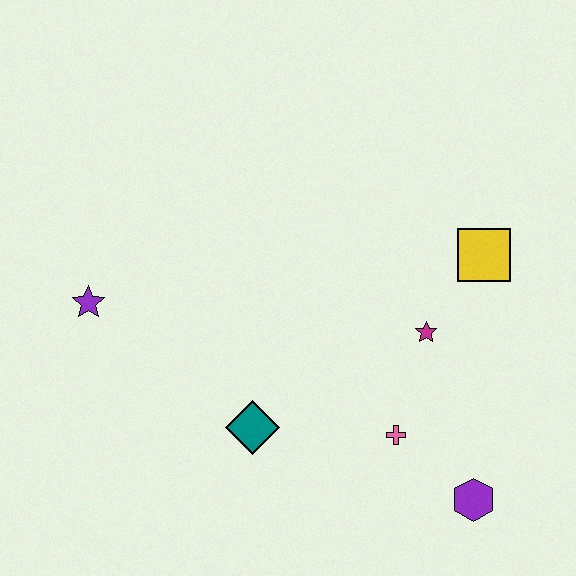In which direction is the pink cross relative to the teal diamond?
The pink cross is to the right of the teal diamond.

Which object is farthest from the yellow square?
The purple star is farthest from the yellow square.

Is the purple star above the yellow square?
No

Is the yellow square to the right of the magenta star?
Yes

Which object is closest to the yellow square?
The magenta star is closest to the yellow square.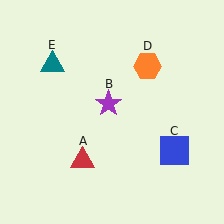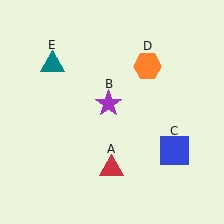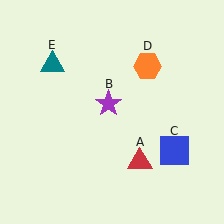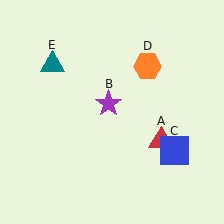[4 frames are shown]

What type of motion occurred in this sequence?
The red triangle (object A) rotated counterclockwise around the center of the scene.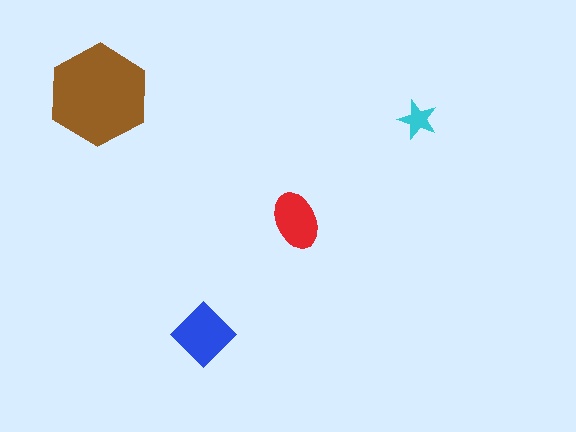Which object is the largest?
The brown hexagon.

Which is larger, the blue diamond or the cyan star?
The blue diamond.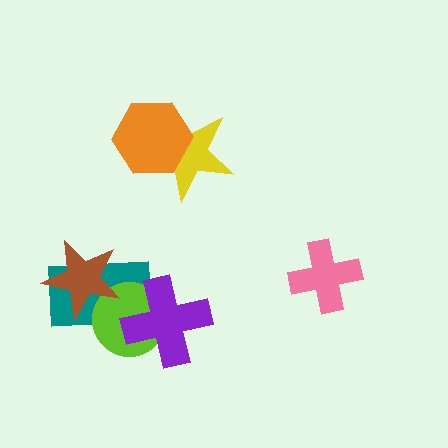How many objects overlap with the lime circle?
3 objects overlap with the lime circle.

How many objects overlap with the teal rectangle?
3 objects overlap with the teal rectangle.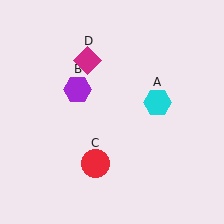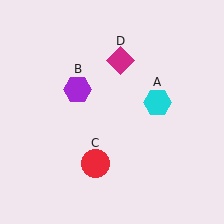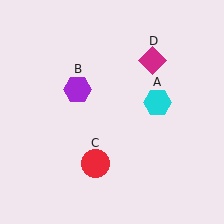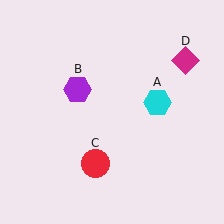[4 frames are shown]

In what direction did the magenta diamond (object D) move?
The magenta diamond (object D) moved right.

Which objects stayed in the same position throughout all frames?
Cyan hexagon (object A) and purple hexagon (object B) and red circle (object C) remained stationary.